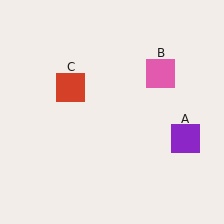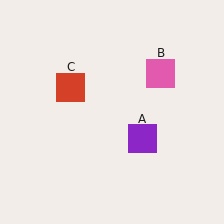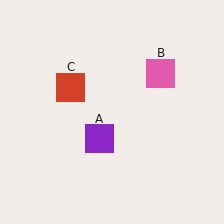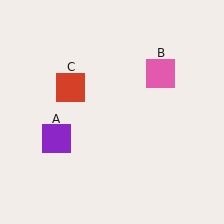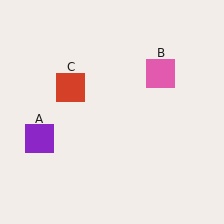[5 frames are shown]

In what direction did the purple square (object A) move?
The purple square (object A) moved left.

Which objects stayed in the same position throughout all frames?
Pink square (object B) and red square (object C) remained stationary.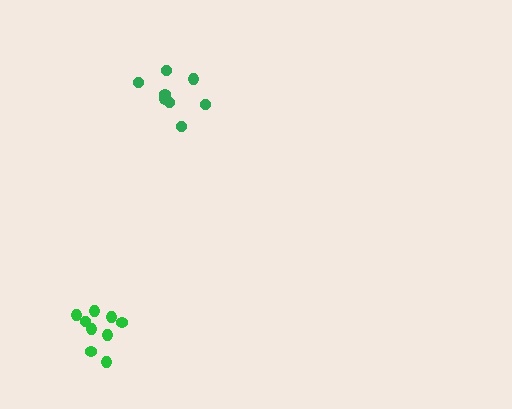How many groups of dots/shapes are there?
There are 2 groups.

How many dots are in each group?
Group 1: 8 dots, Group 2: 9 dots (17 total).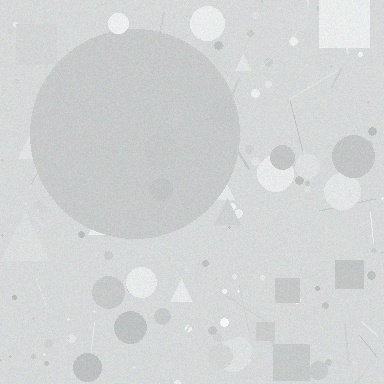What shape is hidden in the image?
A circle is hidden in the image.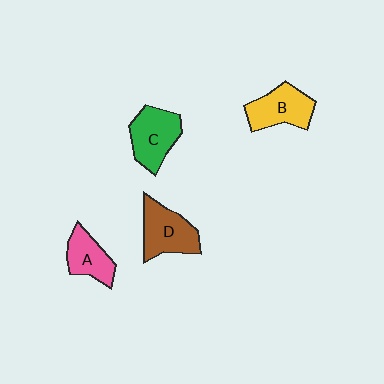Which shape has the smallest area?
Shape A (pink).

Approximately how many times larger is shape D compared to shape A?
Approximately 1.3 times.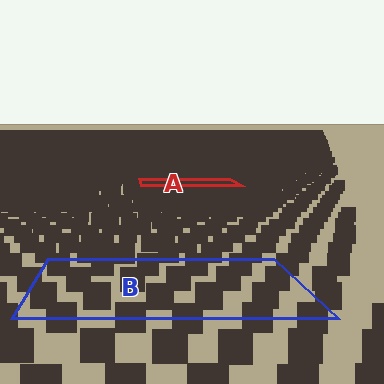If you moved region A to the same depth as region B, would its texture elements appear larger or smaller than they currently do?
They would appear larger. At a closer depth, the same texture elements are projected at a bigger on-screen size.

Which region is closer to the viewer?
Region B is closer. The texture elements there are larger and more spread out.